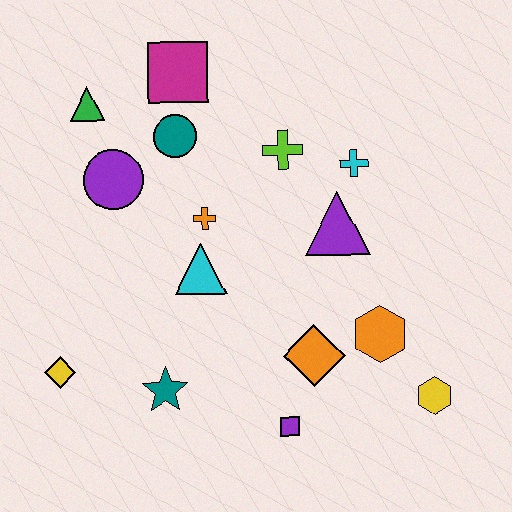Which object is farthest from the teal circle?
The yellow hexagon is farthest from the teal circle.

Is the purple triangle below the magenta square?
Yes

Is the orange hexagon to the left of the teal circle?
No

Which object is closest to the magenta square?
The teal circle is closest to the magenta square.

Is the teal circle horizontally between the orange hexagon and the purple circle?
Yes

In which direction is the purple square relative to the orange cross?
The purple square is below the orange cross.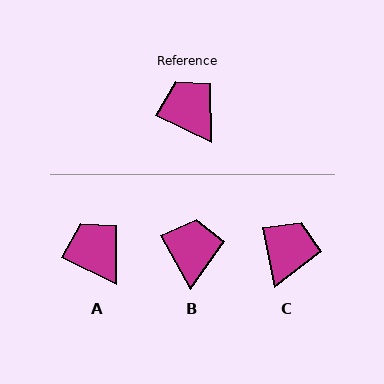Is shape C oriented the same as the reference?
No, it is off by about 53 degrees.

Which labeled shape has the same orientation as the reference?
A.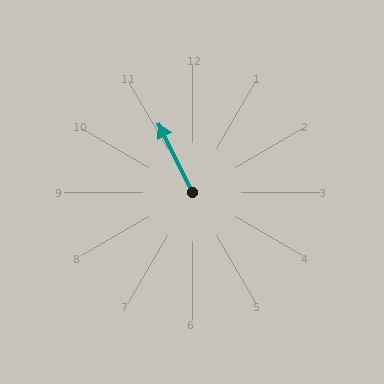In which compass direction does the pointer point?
Northwest.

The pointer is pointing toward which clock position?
Roughly 11 o'clock.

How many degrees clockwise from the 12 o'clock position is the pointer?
Approximately 334 degrees.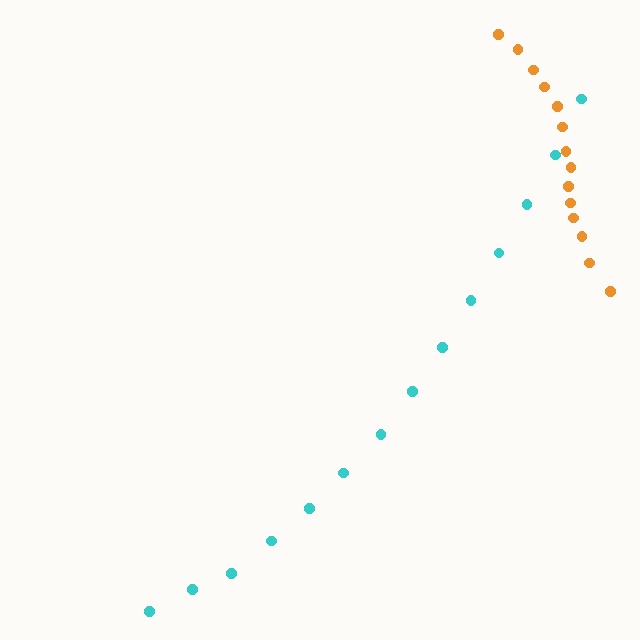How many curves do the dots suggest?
There are 2 distinct paths.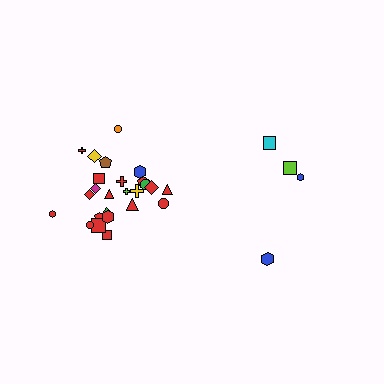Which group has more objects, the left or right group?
The left group.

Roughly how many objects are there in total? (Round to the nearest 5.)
Roughly 30 objects in total.